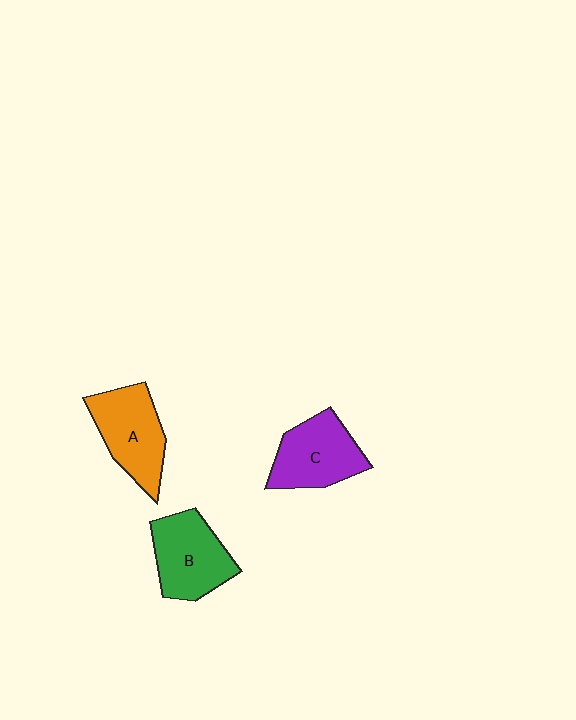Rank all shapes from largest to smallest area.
From largest to smallest: A (orange), B (green), C (purple).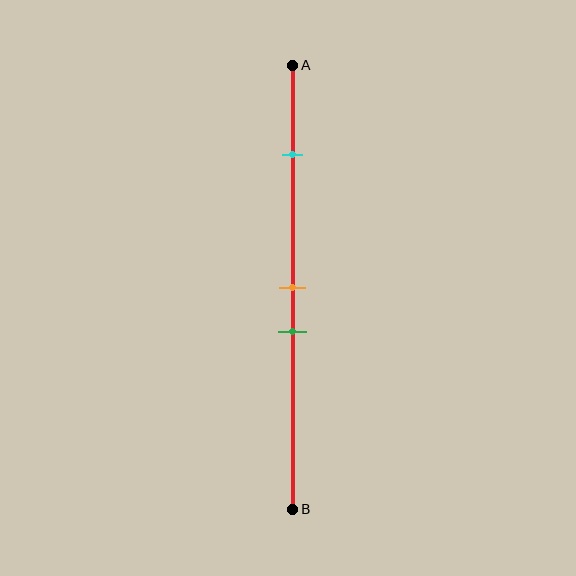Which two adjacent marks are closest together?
The orange and green marks are the closest adjacent pair.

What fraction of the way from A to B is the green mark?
The green mark is approximately 60% (0.6) of the way from A to B.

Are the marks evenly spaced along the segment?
No, the marks are not evenly spaced.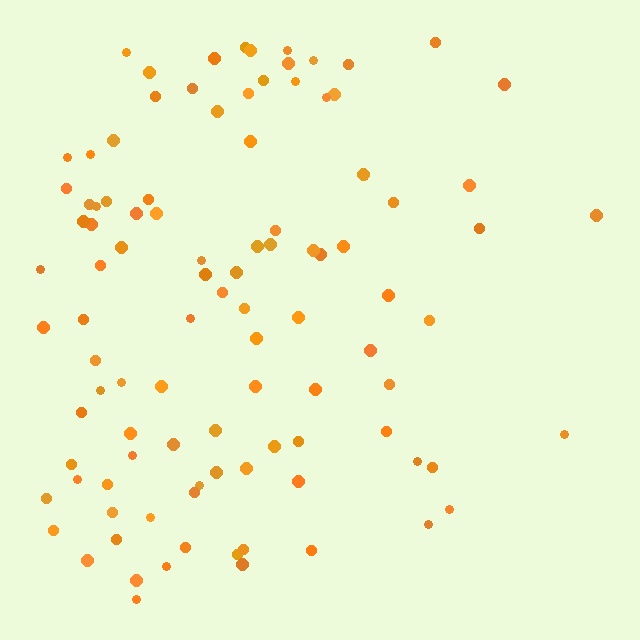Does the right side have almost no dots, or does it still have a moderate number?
Still a moderate number, just noticeably fewer than the left.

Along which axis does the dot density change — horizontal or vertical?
Horizontal.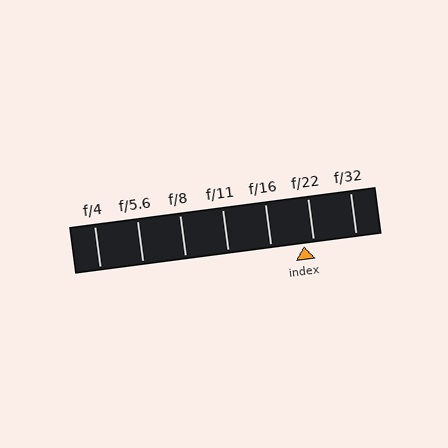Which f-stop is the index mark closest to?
The index mark is closest to f/22.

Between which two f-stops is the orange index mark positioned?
The index mark is between f/16 and f/22.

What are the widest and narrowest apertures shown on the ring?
The widest aperture shown is f/4 and the narrowest is f/32.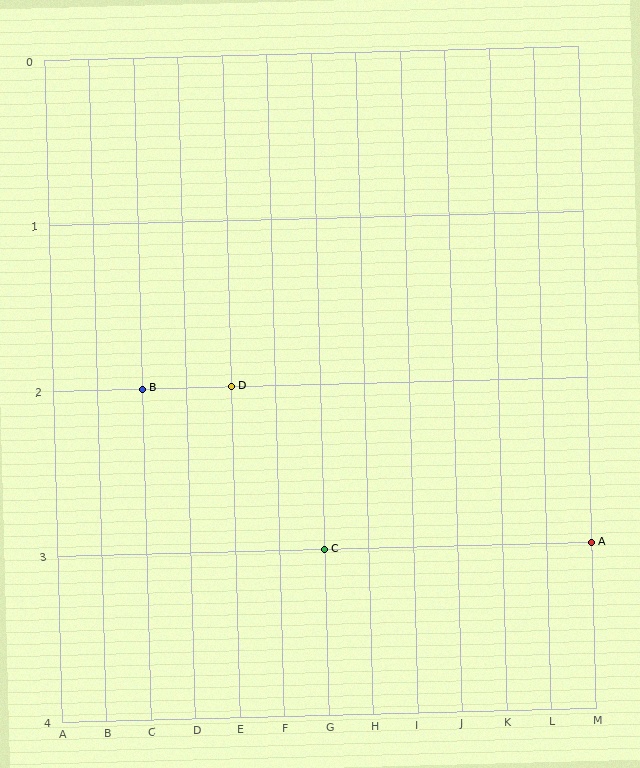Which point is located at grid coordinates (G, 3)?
Point C is at (G, 3).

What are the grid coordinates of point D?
Point D is at grid coordinates (E, 2).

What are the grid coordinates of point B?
Point B is at grid coordinates (C, 2).